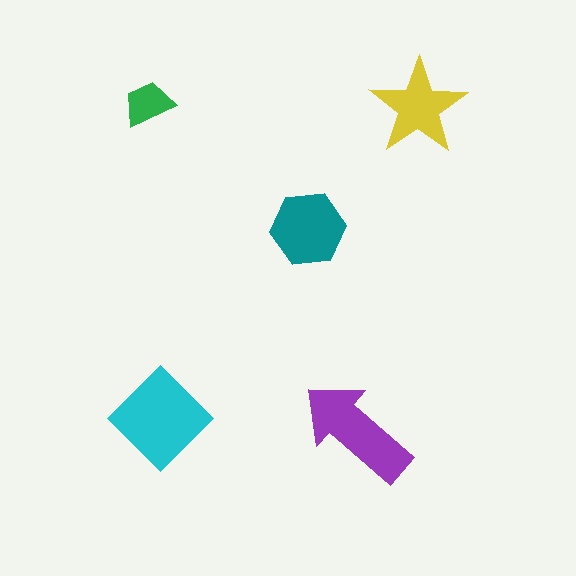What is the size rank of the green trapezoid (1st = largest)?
5th.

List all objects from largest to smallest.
The cyan diamond, the purple arrow, the teal hexagon, the yellow star, the green trapezoid.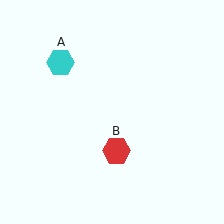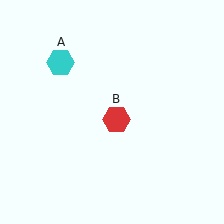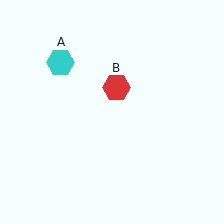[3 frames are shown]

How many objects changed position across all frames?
1 object changed position: red hexagon (object B).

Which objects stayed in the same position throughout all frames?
Cyan hexagon (object A) remained stationary.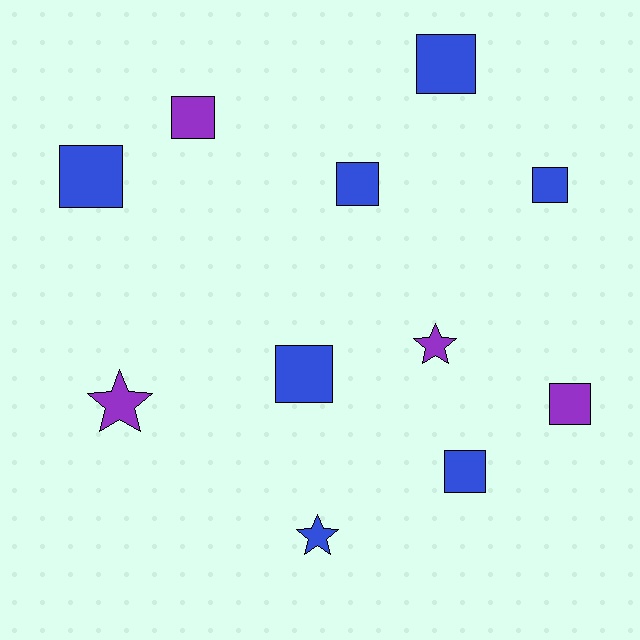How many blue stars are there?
There is 1 blue star.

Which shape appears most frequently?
Square, with 8 objects.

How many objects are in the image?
There are 11 objects.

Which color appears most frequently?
Blue, with 7 objects.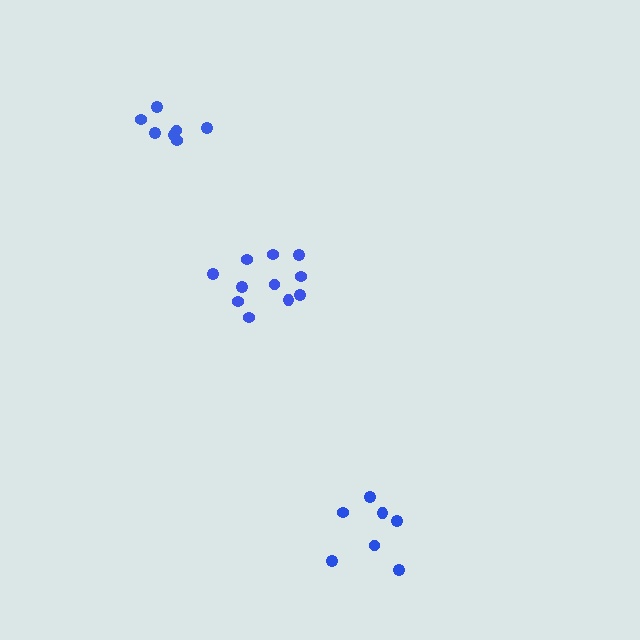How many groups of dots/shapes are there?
There are 3 groups.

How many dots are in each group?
Group 1: 7 dots, Group 2: 7 dots, Group 3: 11 dots (25 total).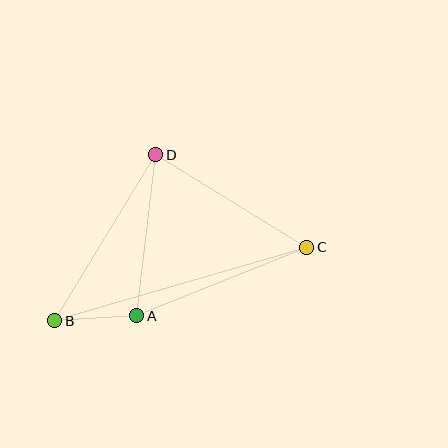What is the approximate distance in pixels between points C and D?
The distance between C and D is approximately 177 pixels.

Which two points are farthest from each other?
Points B and C are farthest from each other.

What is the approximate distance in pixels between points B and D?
The distance between B and D is approximately 194 pixels.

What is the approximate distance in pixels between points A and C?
The distance between A and C is approximately 183 pixels.